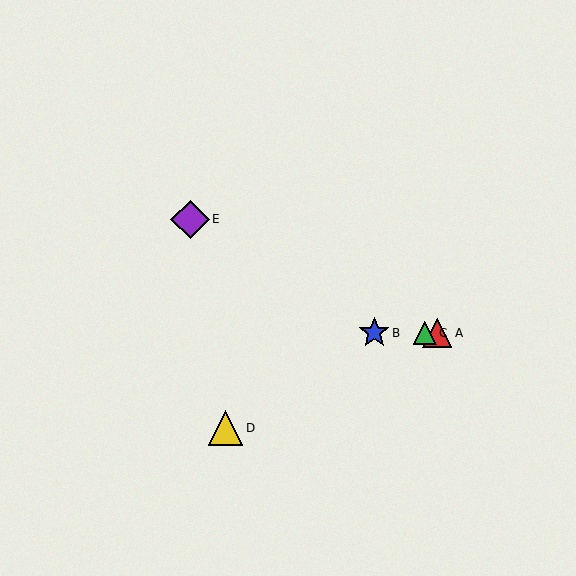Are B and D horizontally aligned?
No, B is at y≈333 and D is at y≈428.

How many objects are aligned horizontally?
3 objects (A, B, C) are aligned horizontally.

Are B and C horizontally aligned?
Yes, both are at y≈333.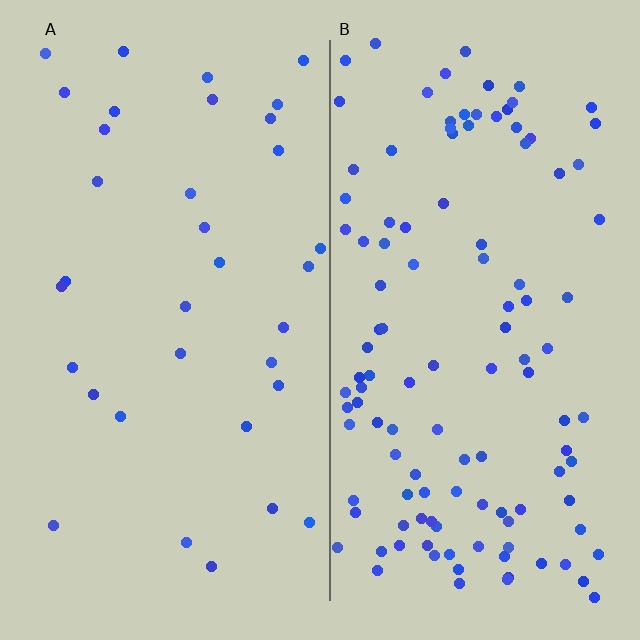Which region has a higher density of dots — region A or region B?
B (the right).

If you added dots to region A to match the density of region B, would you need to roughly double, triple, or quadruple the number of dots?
Approximately triple.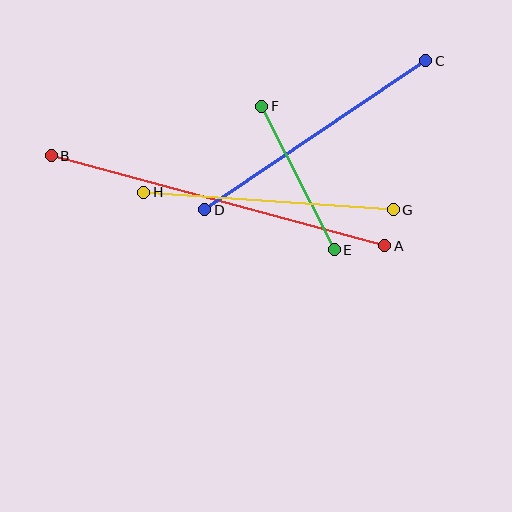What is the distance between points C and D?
The distance is approximately 267 pixels.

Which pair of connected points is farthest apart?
Points A and B are farthest apart.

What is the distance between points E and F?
The distance is approximately 161 pixels.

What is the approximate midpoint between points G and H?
The midpoint is at approximately (268, 201) pixels.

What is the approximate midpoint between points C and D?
The midpoint is at approximately (315, 135) pixels.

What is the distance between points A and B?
The distance is approximately 345 pixels.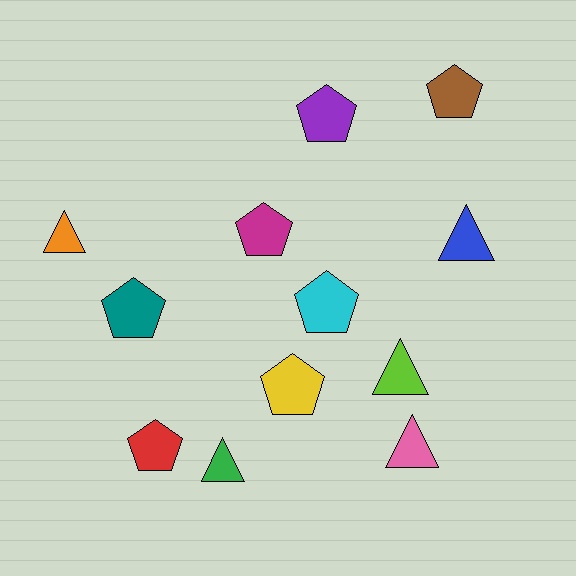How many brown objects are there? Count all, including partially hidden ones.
There is 1 brown object.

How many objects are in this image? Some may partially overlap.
There are 12 objects.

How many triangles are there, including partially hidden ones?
There are 5 triangles.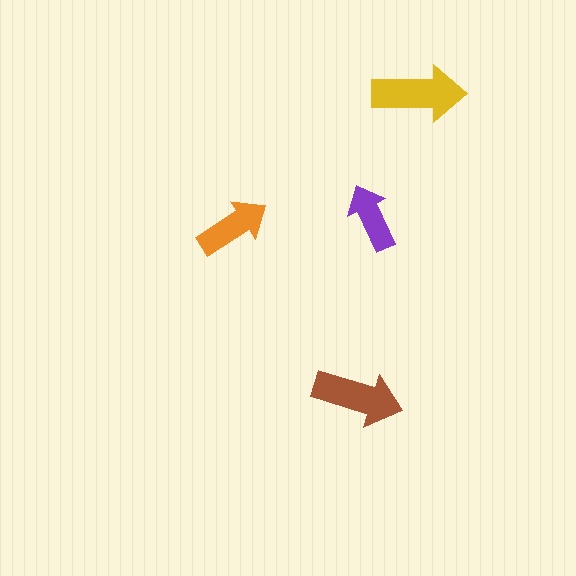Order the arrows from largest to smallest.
the yellow one, the brown one, the orange one, the purple one.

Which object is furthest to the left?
The orange arrow is leftmost.